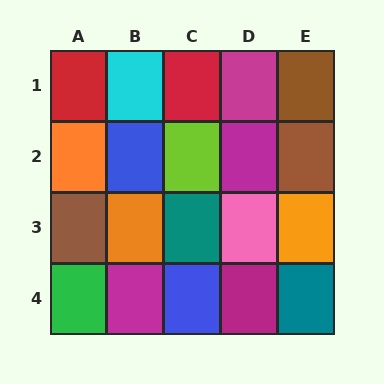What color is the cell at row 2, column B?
Blue.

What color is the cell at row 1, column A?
Red.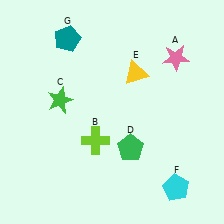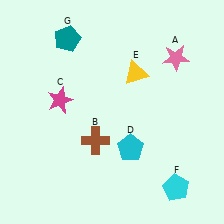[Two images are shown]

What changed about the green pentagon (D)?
In Image 1, D is green. In Image 2, it changed to cyan.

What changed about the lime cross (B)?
In Image 1, B is lime. In Image 2, it changed to brown.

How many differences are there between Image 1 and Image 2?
There are 3 differences between the two images.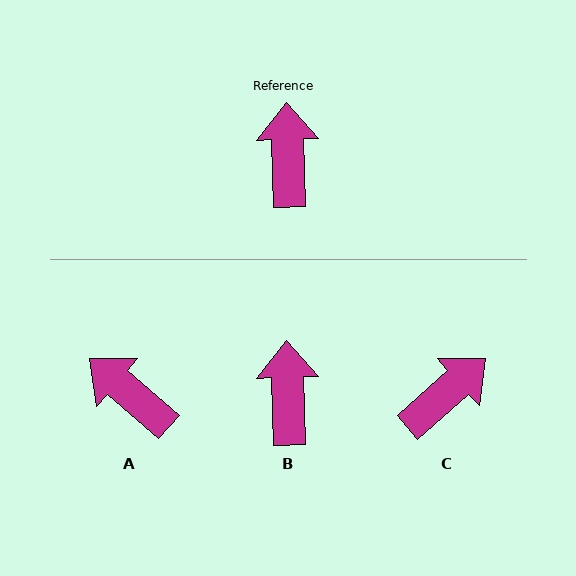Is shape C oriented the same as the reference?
No, it is off by about 50 degrees.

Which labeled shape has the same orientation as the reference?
B.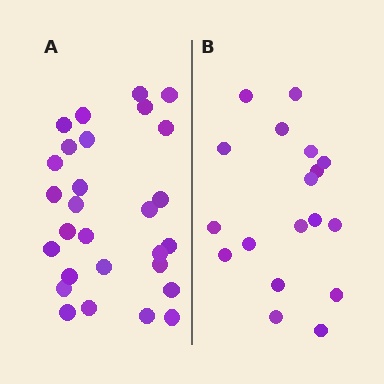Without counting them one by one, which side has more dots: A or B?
Region A (the left region) has more dots.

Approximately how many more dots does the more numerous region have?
Region A has roughly 10 or so more dots than region B.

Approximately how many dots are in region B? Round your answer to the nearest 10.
About 20 dots. (The exact count is 18, which rounds to 20.)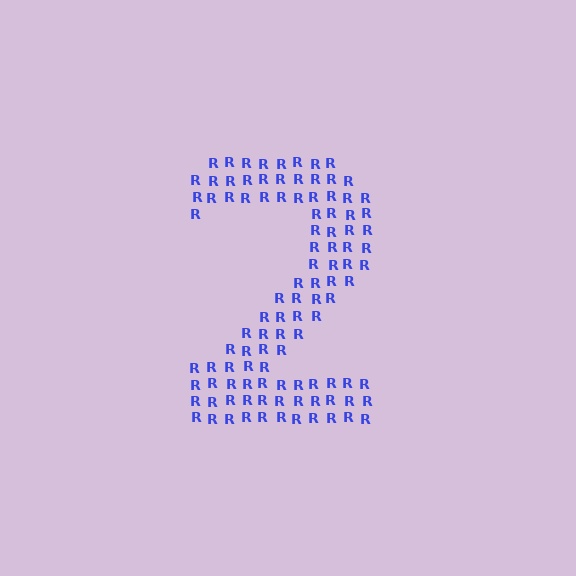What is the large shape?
The large shape is the digit 2.